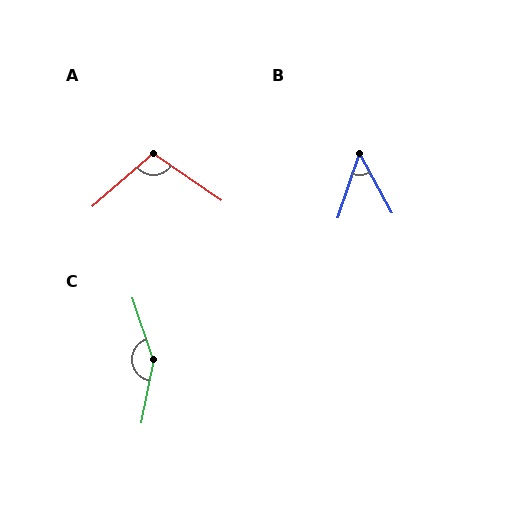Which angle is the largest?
C, at approximately 151 degrees.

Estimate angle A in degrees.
Approximately 105 degrees.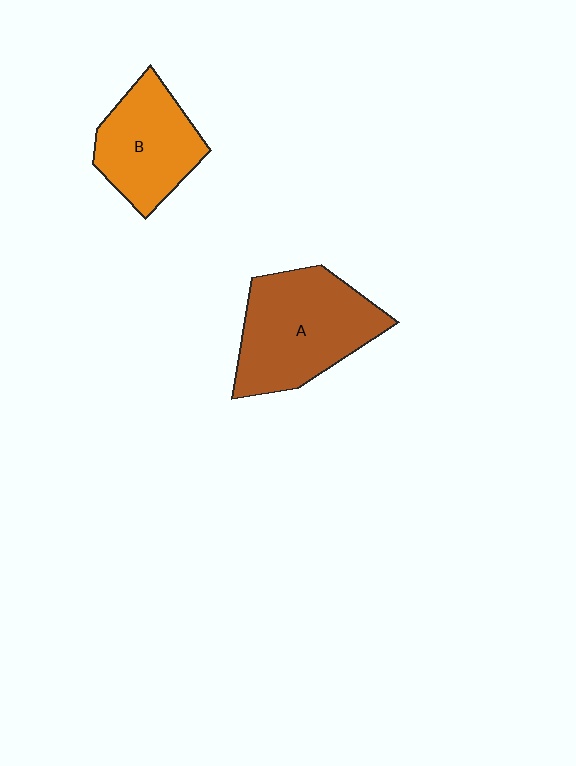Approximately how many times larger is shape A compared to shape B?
Approximately 1.4 times.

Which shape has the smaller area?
Shape B (orange).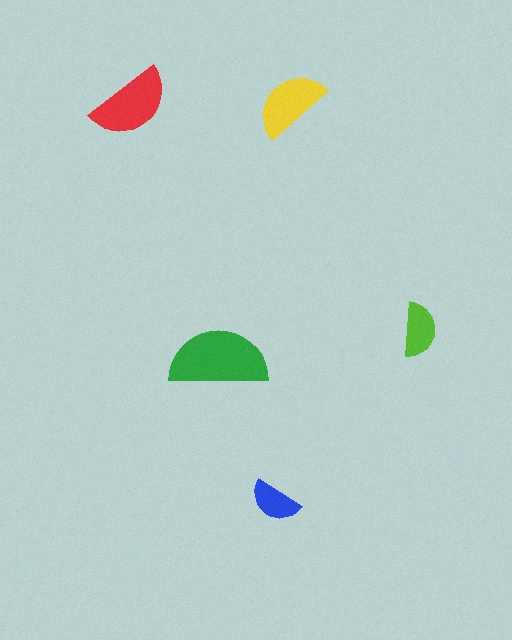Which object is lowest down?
The blue semicircle is bottommost.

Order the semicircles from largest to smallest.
the green one, the red one, the yellow one, the lime one, the blue one.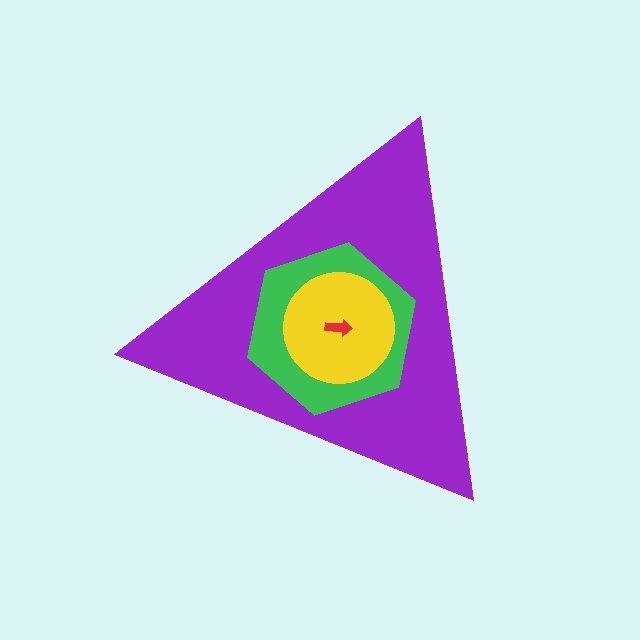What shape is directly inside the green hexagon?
The yellow circle.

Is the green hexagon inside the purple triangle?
Yes.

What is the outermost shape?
The purple triangle.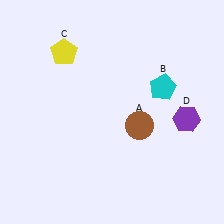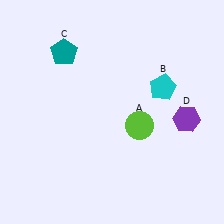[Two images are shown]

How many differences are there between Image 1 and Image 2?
There are 2 differences between the two images.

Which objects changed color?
A changed from brown to lime. C changed from yellow to teal.